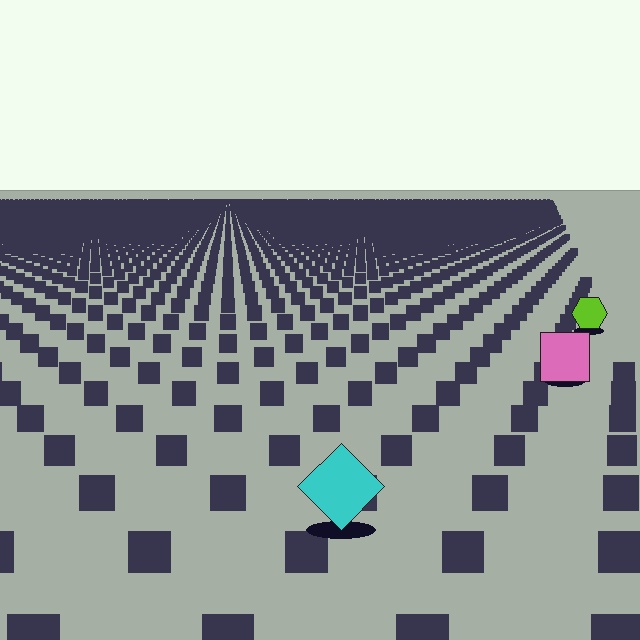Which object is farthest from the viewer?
The lime hexagon is farthest from the viewer. It appears smaller and the ground texture around it is denser.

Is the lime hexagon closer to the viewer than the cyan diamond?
No. The cyan diamond is closer — you can tell from the texture gradient: the ground texture is coarser near it.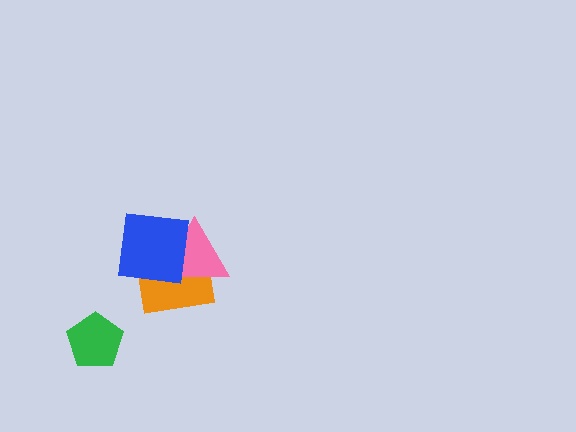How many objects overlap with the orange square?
2 objects overlap with the orange square.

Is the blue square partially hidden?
No, no other shape covers it.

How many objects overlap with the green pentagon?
0 objects overlap with the green pentagon.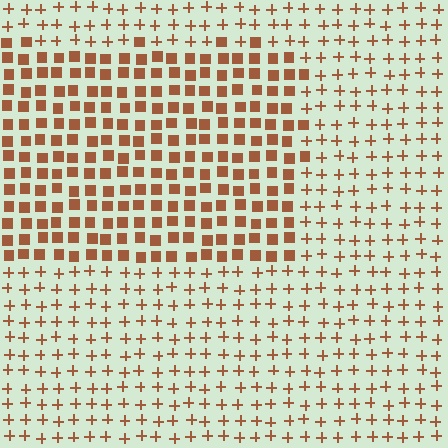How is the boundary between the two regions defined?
The boundary is defined by a change in element shape: squares inside vs. plus signs outside. All elements share the same color and spacing.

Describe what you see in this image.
The image is filled with small brown elements arranged in a uniform grid. A rectangle-shaped region contains squares, while the surrounding area contains plus signs. The boundary is defined purely by the change in element shape.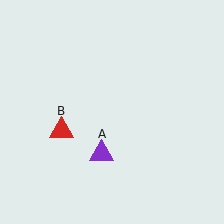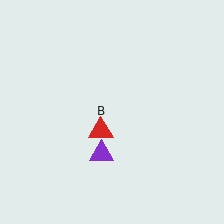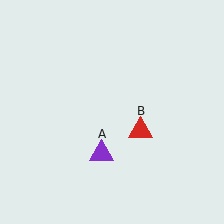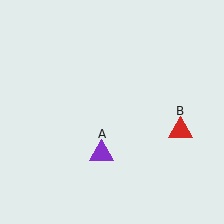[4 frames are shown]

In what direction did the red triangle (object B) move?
The red triangle (object B) moved right.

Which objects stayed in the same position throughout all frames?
Purple triangle (object A) remained stationary.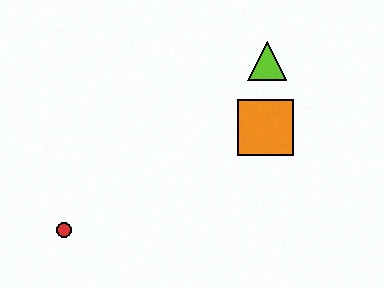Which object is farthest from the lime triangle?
The red circle is farthest from the lime triangle.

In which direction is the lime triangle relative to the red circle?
The lime triangle is to the right of the red circle.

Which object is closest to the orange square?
The lime triangle is closest to the orange square.